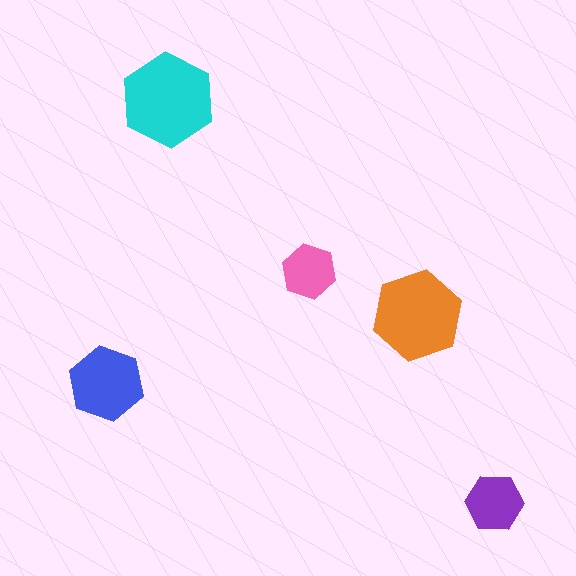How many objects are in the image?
There are 5 objects in the image.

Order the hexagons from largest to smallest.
the cyan one, the orange one, the blue one, the purple one, the pink one.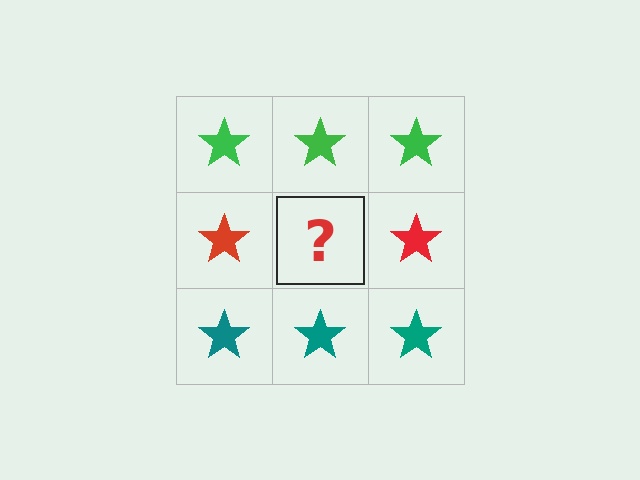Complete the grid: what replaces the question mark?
The question mark should be replaced with a red star.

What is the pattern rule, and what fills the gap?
The rule is that each row has a consistent color. The gap should be filled with a red star.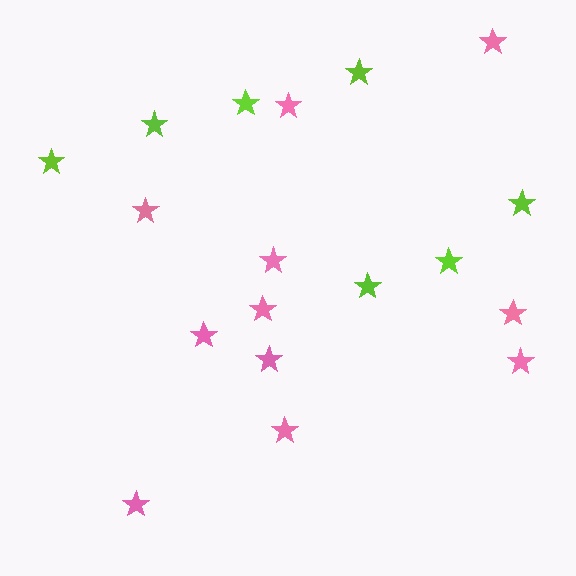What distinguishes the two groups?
There are 2 groups: one group of lime stars (7) and one group of pink stars (11).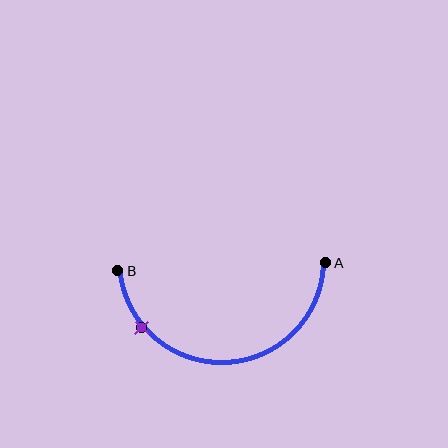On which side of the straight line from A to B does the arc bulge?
The arc bulges below the straight line connecting A and B.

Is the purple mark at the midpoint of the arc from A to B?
No. The purple mark lies on the arc but is closer to endpoint B. The arc midpoint would be at the point on the curve equidistant along the arc from both A and B.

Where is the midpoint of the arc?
The arc midpoint is the point on the curve farthest from the straight line joining A and B. It sits below that line.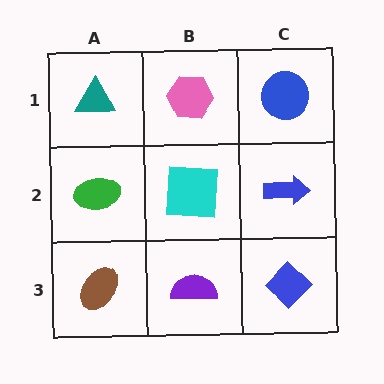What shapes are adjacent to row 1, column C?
A blue arrow (row 2, column C), a pink hexagon (row 1, column B).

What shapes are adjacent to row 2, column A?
A teal triangle (row 1, column A), a brown ellipse (row 3, column A), a cyan square (row 2, column B).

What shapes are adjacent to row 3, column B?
A cyan square (row 2, column B), a brown ellipse (row 3, column A), a blue diamond (row 3, column C).